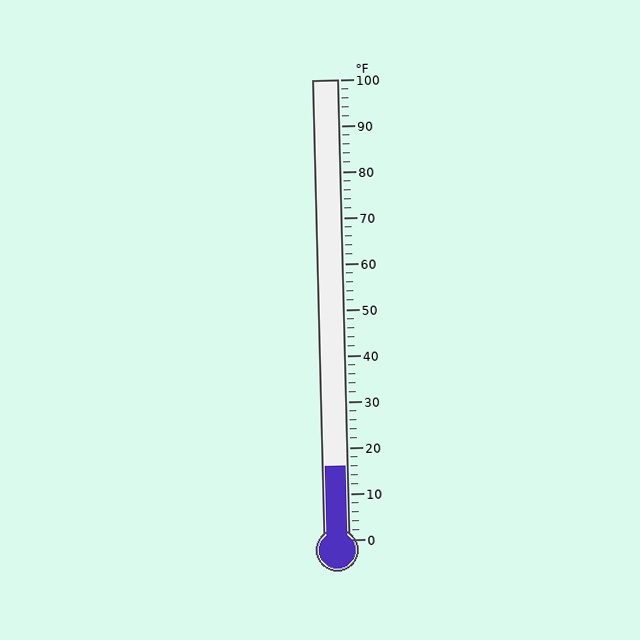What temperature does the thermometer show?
The thermometer shows approximately 16°F.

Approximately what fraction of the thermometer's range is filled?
The thermometer is filled to approximately 15% of its range.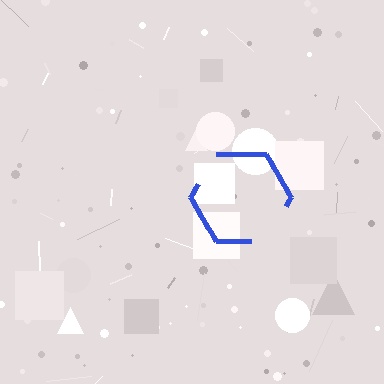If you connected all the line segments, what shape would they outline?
They would outline a hexagon.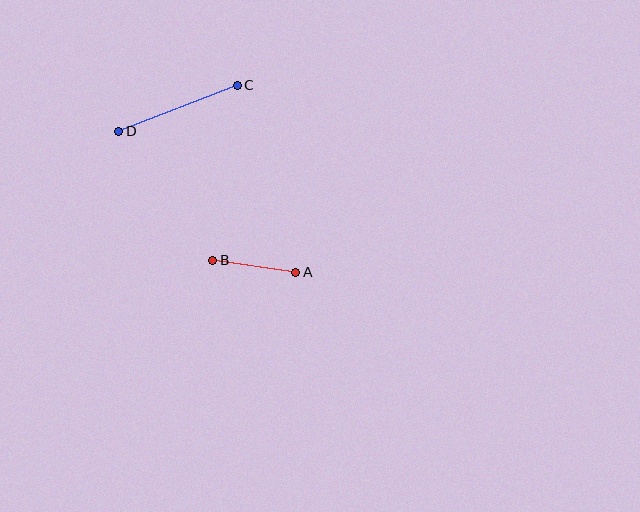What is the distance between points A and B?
The distance is approximately 84 pixels.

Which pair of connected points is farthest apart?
Points C and D are farthest apart.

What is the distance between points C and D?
The distance is approximately 127 pixels.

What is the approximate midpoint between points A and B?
The midpoint is at approximately (254, 266) pixels.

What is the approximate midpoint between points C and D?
The midpoint is at approximately (178, 108) pixels.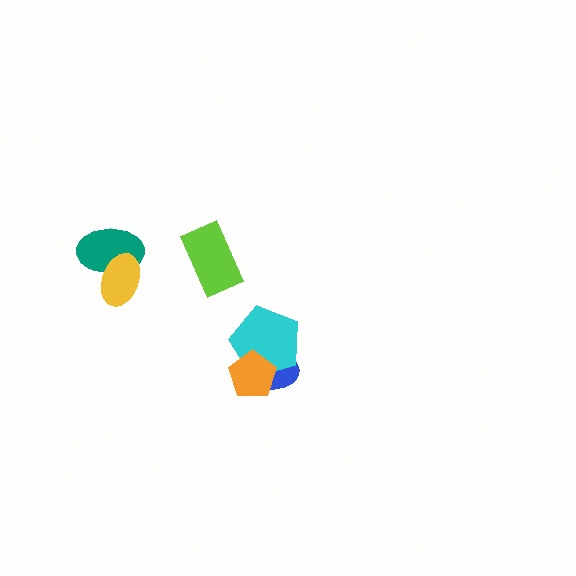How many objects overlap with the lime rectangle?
0 objects overlap with the lime rectangle.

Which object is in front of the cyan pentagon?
The orange pentagon is in front of the cyan pentagon.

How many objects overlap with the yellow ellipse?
1 object overlaps with the yellow ellipse.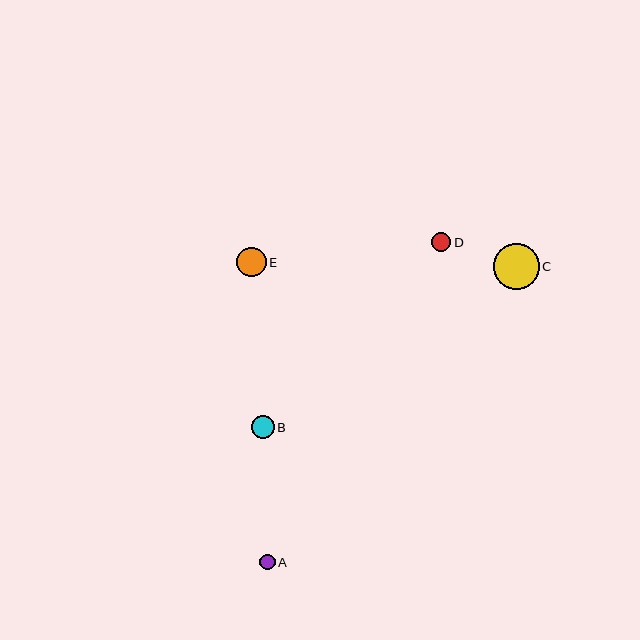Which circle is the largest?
Circle C is the largest with a size of approximately 45 pixels.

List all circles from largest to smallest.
From largest to smallest: C, E, B, D, A.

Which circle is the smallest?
Circle A is the smallest with a size of approximately 16 pixels.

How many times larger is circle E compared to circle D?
Circle E is approximately 1.6 times the size of circle D.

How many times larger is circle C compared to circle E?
Circle C is approximately 1.5 times the size of circle E.